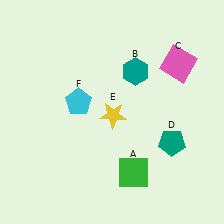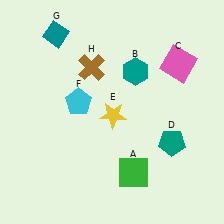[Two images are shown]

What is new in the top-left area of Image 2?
A teal diamond (G) was added in the top-left area of Image 2.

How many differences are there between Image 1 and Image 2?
There are 2 differences between the two images.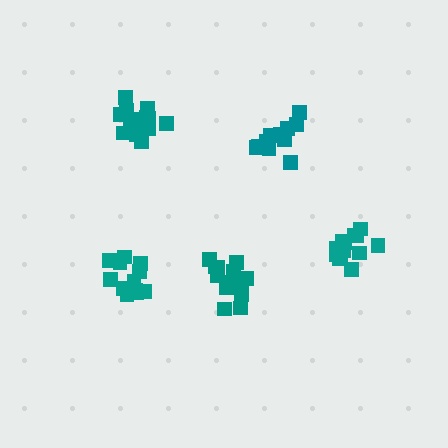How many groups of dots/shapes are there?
There are 5 groups.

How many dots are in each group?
Group 1: 15 dots, Group 2: 12 dots, Group 3: 15 dots, Group 4: 12 dots, Group 5: 13 dots (67 total).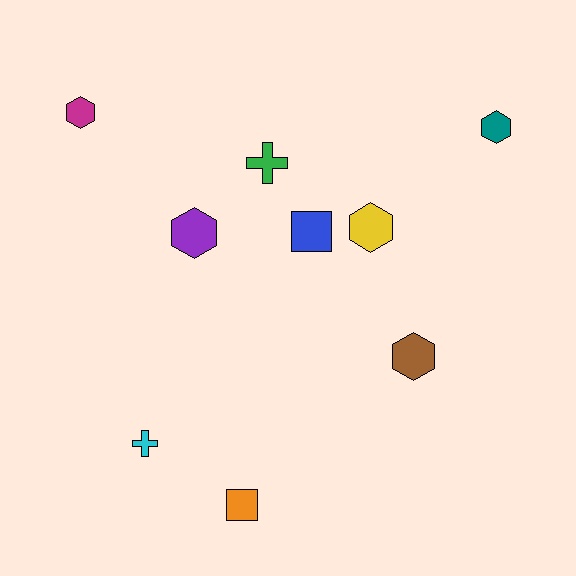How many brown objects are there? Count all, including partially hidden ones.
There is 1 brown object.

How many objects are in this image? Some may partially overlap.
There are 9 objects.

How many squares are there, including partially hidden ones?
There are 2 squares.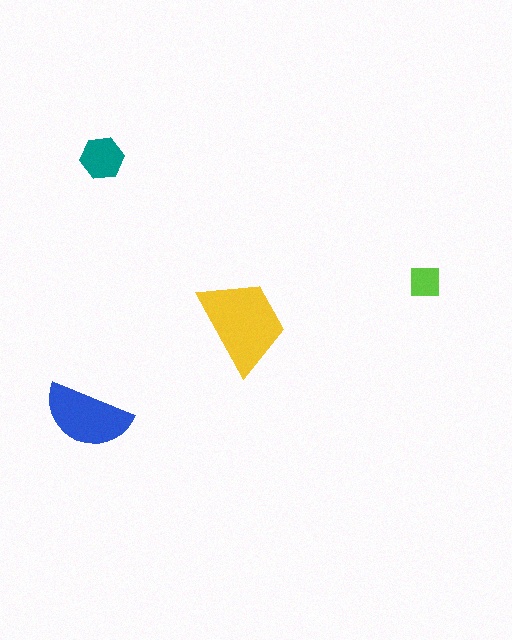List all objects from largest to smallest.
The yellow trapezoid, the blue semicircle, the teal hexagon, the lime square.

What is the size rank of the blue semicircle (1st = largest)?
2nd.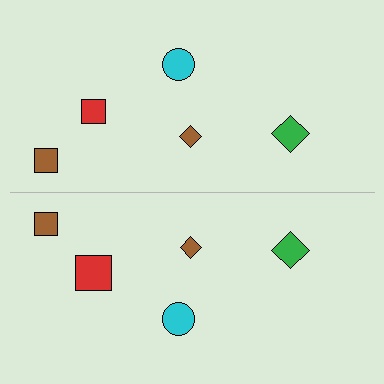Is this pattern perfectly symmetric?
No, the pattern is not perfectly symmetric. The red square on the bottom side has a different size than its mirror counterpart.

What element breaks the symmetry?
The red square on the bottom side has a different size than its mirror counterpart.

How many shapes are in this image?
There are 10 shapes in this image.